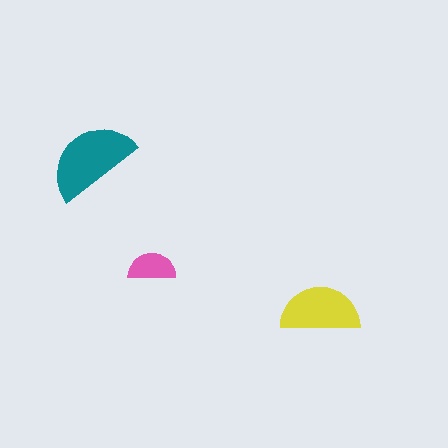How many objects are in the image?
There are 3 objects in the image.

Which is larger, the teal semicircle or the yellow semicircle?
The teal one.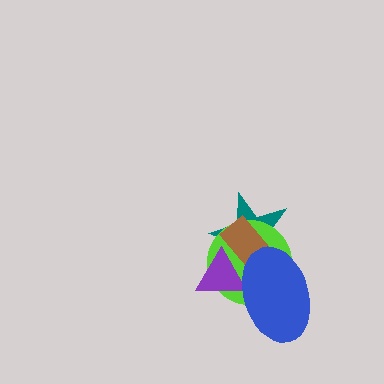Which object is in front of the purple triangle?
The blue ellipse is in front of the purple triangle.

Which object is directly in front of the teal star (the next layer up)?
The lime circle is directly in front of the teal star.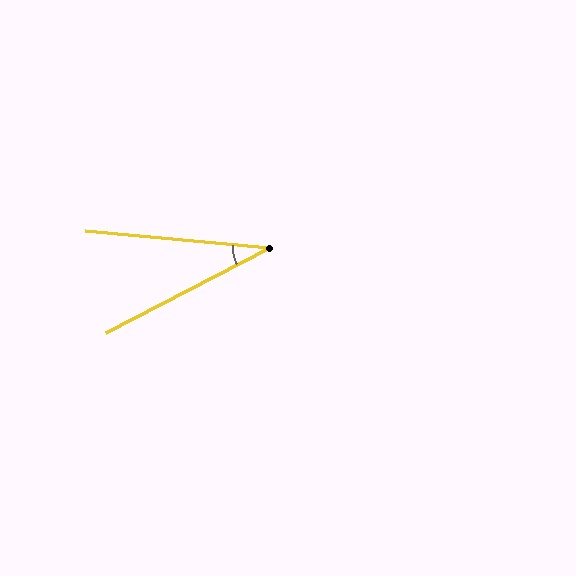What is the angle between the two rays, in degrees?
Approximately 33 degrees.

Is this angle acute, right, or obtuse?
It is acute.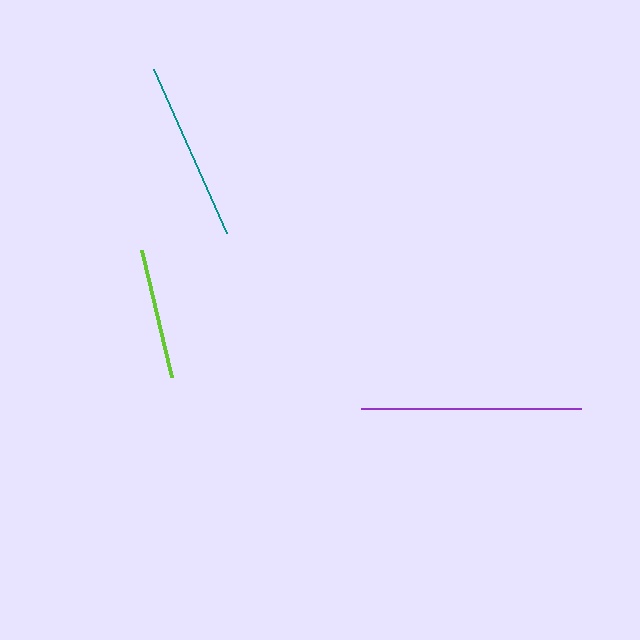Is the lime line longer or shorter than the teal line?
The teal line is longer than the lime line.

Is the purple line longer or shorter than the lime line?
The purple line is longer than the lime line.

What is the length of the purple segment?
The purple segment is approximately 220 pixels long.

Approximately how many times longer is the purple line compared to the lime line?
The purple line is approximately 1.7 times the length of the lime line.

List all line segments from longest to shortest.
From longest to shortest: purple, teal, lime.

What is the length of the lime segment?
The lime segment is approximately 130 pixels long.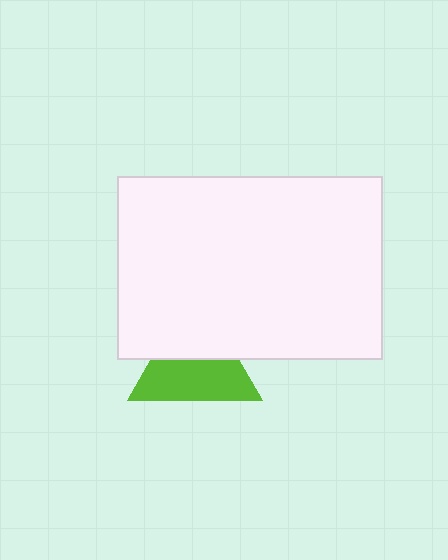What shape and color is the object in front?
The object in front is a white rectangle.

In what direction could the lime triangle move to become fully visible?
The lime triangle could move down. That would shift it out from behind the white rectangle entirely.